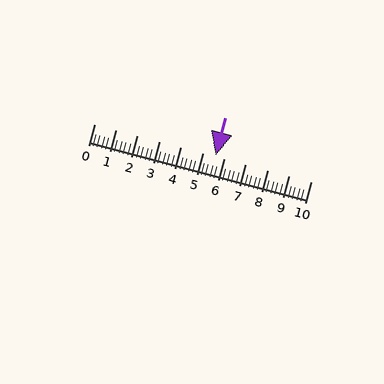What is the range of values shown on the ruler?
The ruler shows values from 0 to 10.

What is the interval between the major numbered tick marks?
The major tick marks are spaced 1 units apart.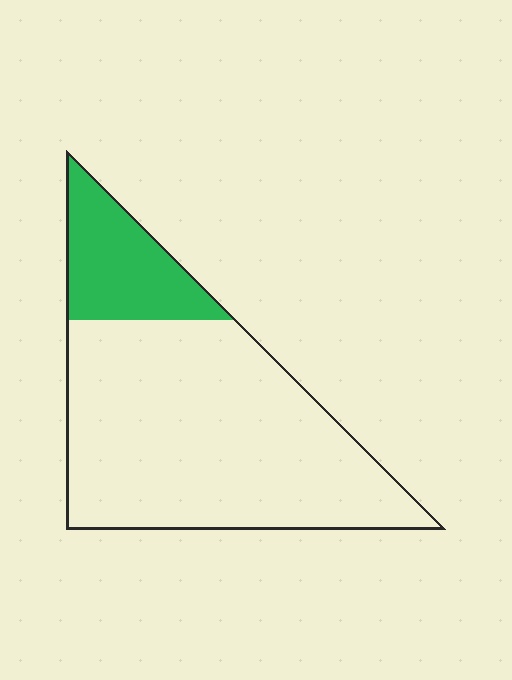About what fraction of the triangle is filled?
About one fifth (1/5).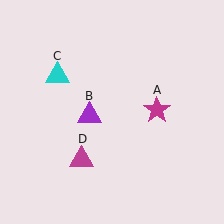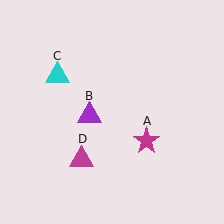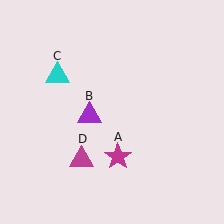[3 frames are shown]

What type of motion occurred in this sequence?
The magenta star (object A) rotated clockwise around the center of the scene.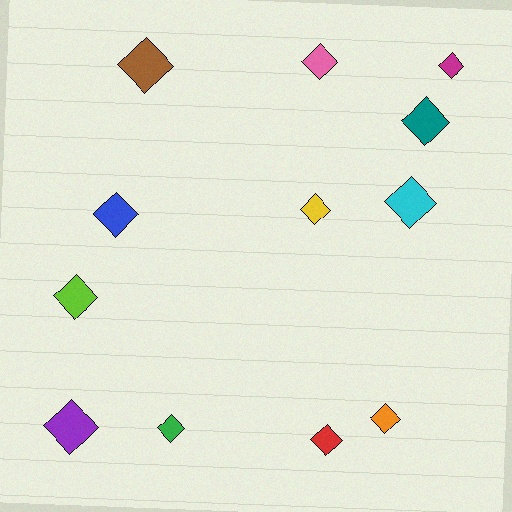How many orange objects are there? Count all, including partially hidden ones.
There is 1 orange object.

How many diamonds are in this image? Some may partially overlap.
There are 12 diamonds.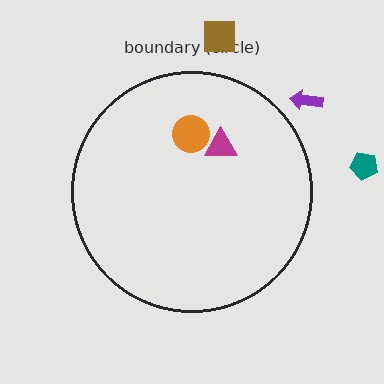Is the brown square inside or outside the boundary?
Outside.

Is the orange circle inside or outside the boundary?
Inside.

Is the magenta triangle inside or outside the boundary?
Inside.